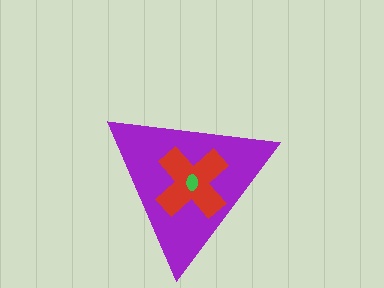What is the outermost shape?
The purple triangle.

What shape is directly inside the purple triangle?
The red cross.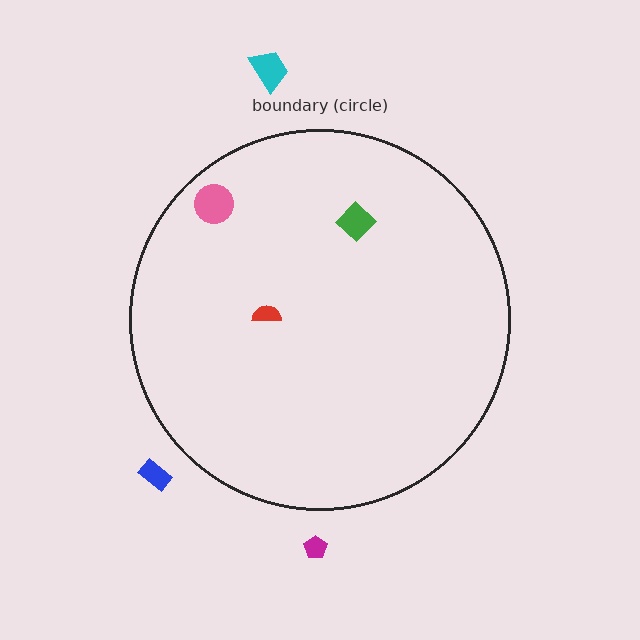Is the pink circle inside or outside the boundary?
Inside.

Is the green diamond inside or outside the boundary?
Inside.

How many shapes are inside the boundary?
3 inside, 3 outside.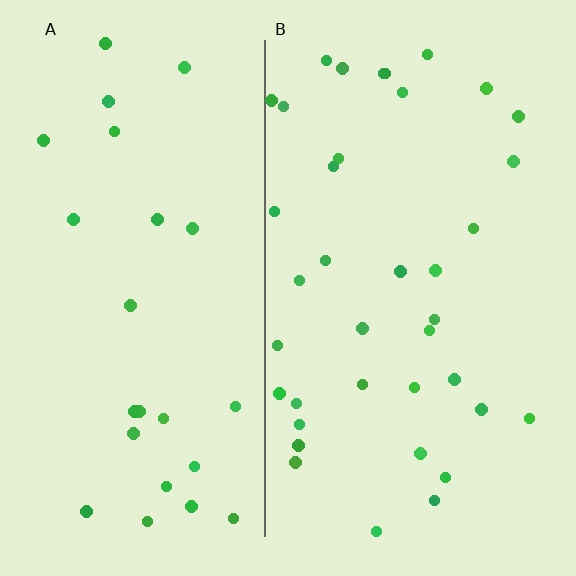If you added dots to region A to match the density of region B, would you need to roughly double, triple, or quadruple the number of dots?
Approximately double.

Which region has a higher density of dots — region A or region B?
B (the right).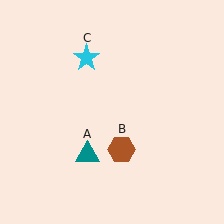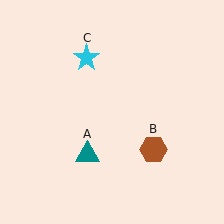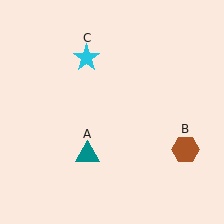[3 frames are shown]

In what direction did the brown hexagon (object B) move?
The brown hexagon (object B) moved right.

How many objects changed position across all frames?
1 object changed position: brown hexagon (object B).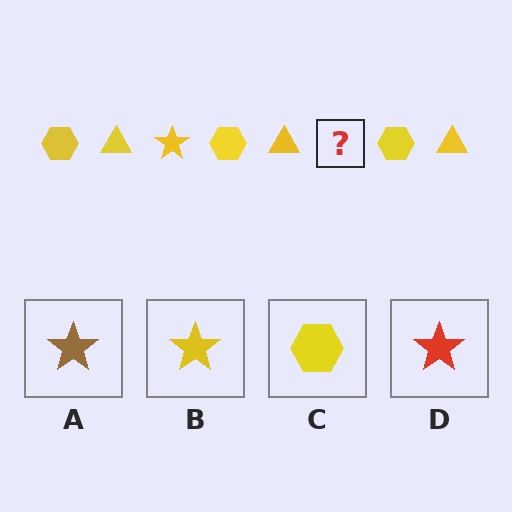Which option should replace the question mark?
Option B.